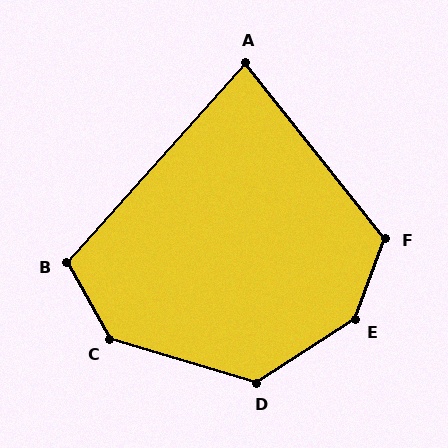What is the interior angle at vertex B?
Approximately 109 degrees (obtuse).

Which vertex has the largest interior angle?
E, at approximately 143 degrees.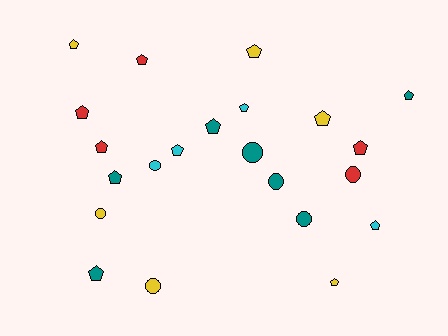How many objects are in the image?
There are 22 objects.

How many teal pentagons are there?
There are 4 teal pentagons.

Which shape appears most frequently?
Pentagon, with 15 objects.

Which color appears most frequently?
Teal, with 7 objects.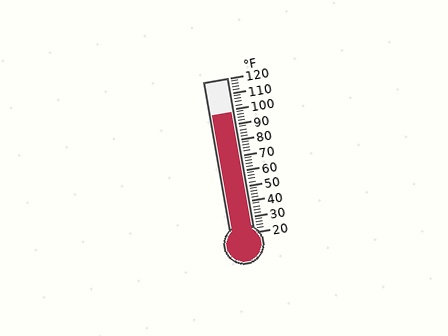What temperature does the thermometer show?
The thermometer shows approximately 98°F.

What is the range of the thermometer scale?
The thermometer scale ranges from 20°F to 120°F.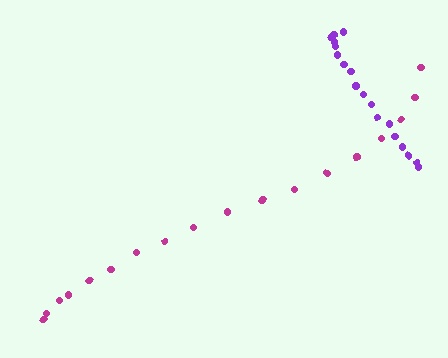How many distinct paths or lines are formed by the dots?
There are 2 distinct paths.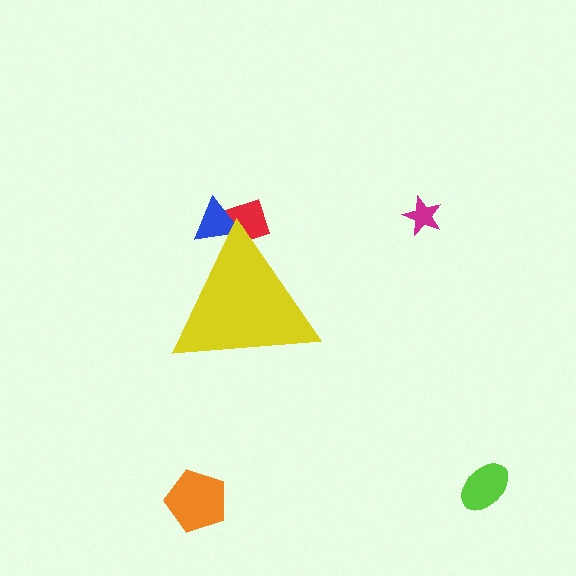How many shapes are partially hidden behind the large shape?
2 shapes are partially hidden.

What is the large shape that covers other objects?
A yellow triangle.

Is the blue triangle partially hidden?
Yes, the blue triangle is partially hidden behind the yellow triangle.